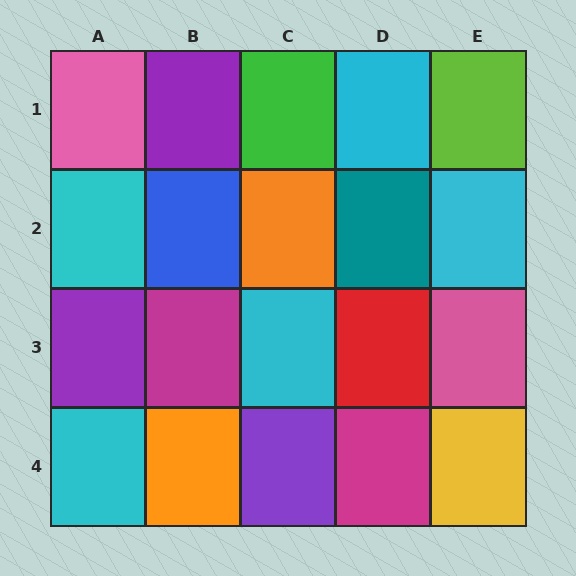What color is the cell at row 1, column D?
Cyan.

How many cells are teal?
1 cell is teal.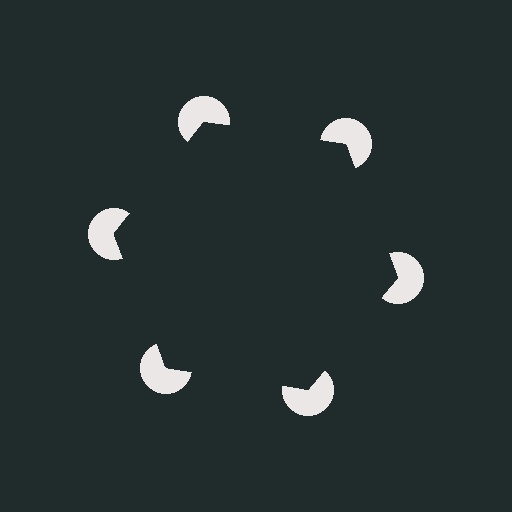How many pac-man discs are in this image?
There are 6 — one at each vertex of the illusory hexagon.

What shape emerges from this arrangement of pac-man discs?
An illusory hexagon — its edges are inferred from the aligned wedge cuts in the pac-man discs, not physically drawn.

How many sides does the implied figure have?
6 sides.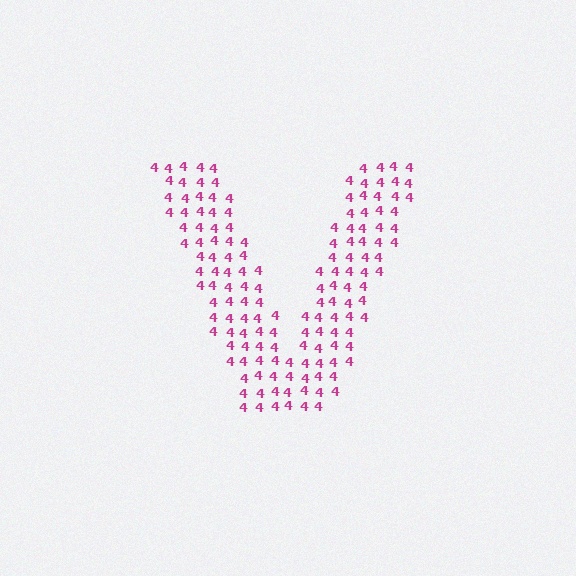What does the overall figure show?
The overall figure shows the letter V.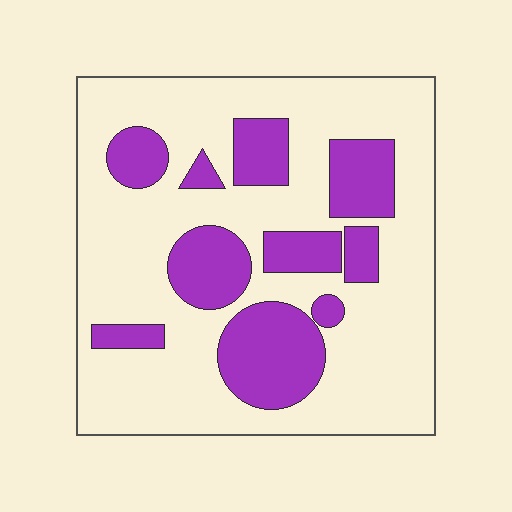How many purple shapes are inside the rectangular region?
10.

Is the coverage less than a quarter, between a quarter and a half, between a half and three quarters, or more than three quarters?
Between a quarter and a half.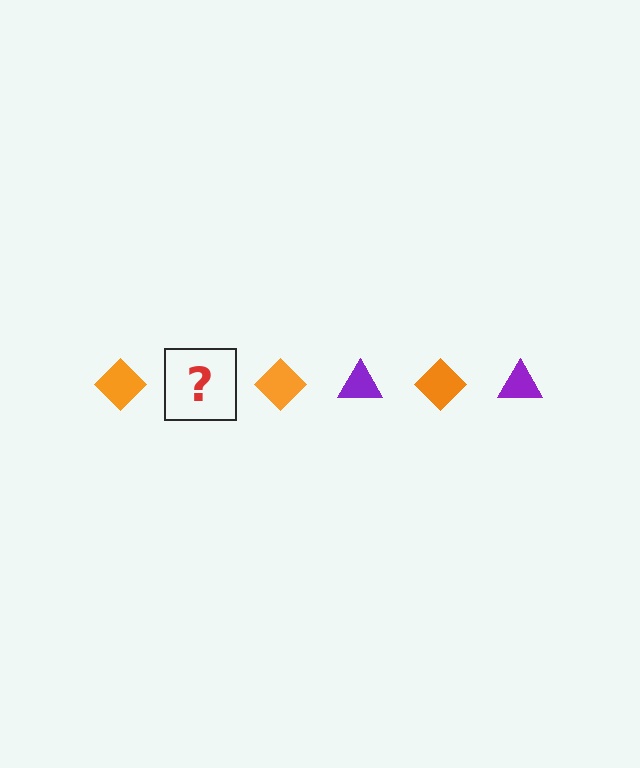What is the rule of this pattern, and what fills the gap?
The rule is that the pattern alternates between orange diamond and purple triangle. The gap should be filled with a purple triangle.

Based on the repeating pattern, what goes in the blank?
The blank should be a purple triangle.